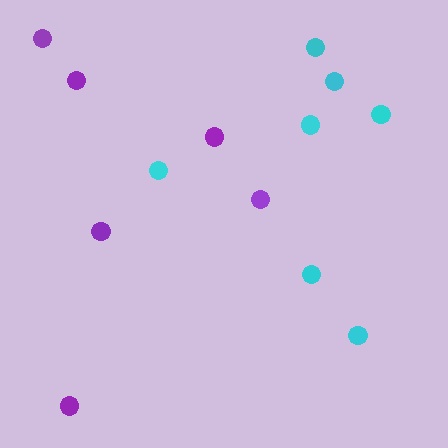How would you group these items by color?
There are 2 groups: one group of cyan circles (7) and one group of purple circles (6).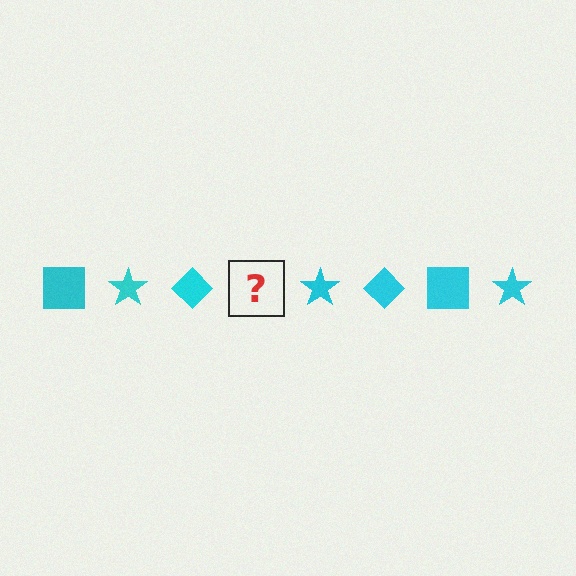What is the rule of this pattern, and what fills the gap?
The rule is that the pattern cycles through square, star, diamond shapes in cyan. The gap should be filled with a cyan square.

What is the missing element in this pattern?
The missing element is a cyan square.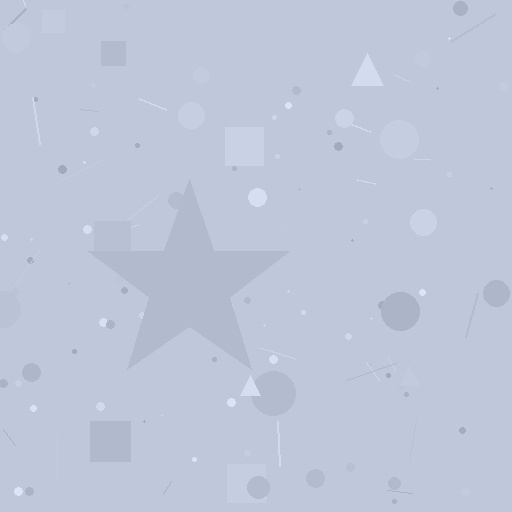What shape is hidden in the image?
A star is hidden in the image.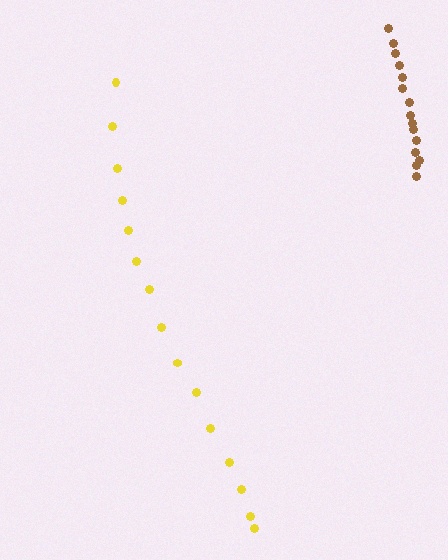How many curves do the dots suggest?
There are 2 distinct paths.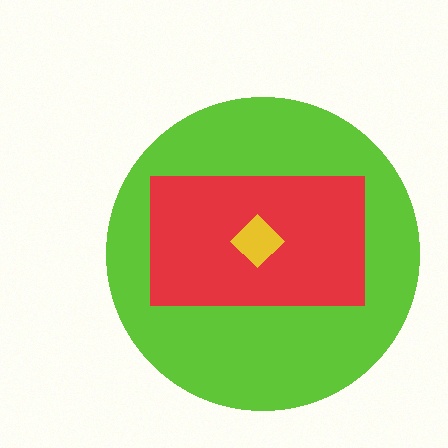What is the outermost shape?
The lime circle.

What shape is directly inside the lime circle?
The red rectangle.